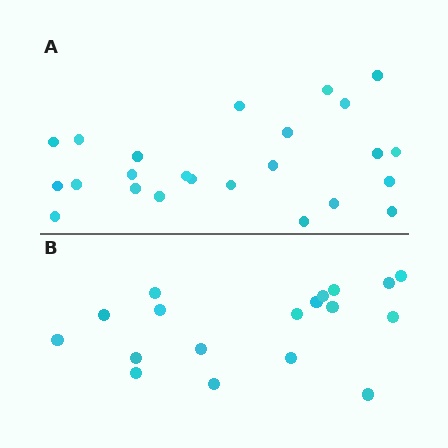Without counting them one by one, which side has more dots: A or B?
Region A (the top region) has more dots.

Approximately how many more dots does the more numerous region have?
Region A has about 6 more dots than region B.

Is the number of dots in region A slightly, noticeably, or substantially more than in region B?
Region A has noticeably more, but not dramatically so. The ratio is roughly 1.3 to 1.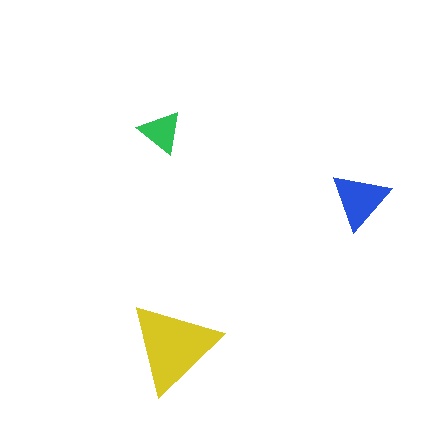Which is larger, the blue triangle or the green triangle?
The blue one.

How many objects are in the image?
There are 3 objects in the image.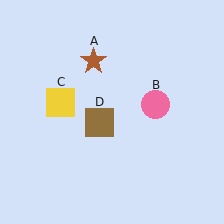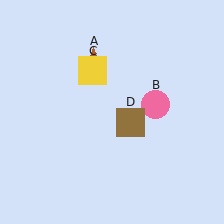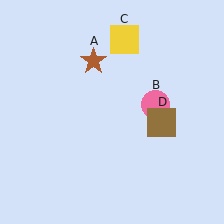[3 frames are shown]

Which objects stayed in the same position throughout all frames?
Brown star (object A) and pink circle (object B) remained stationary.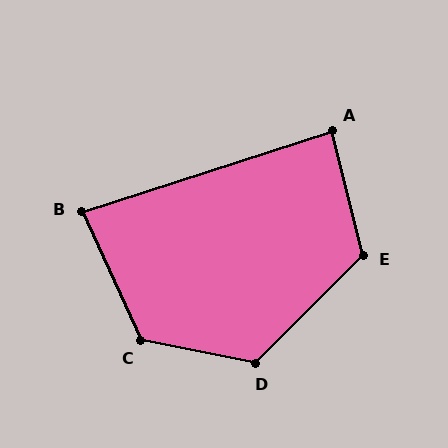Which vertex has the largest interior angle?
C, at approximately 126 degrees.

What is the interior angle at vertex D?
Approximately 124 degrees (obtuse).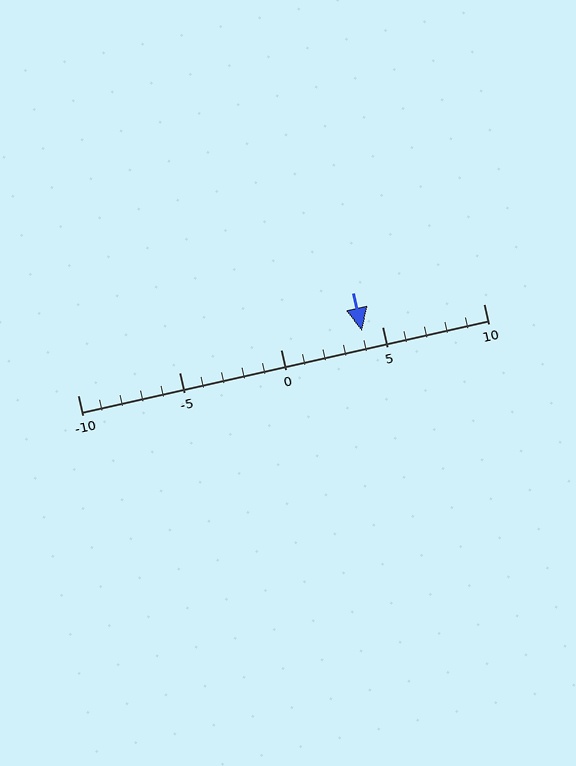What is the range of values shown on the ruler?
The ruler shows values from -10 to 10.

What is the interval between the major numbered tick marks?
The major tick marks are spaced 5 units apart.